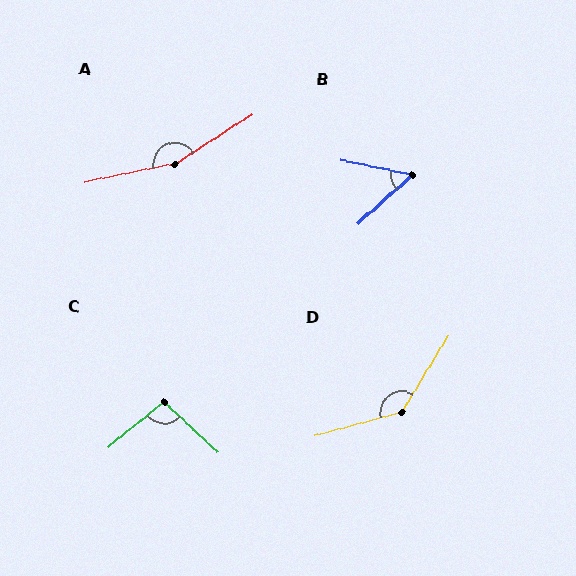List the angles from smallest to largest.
B (53°), C (97°), D (137°), A (159°).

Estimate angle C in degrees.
Approximately 97 degrees.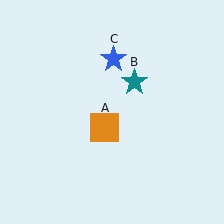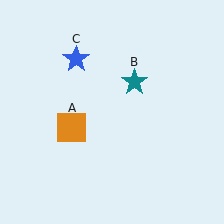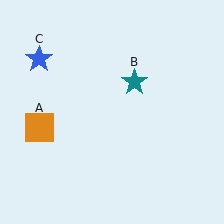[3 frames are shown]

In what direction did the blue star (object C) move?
The blue star (object C) moved left.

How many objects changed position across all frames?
2 objects changed position: orange square (object A), blue star (object C).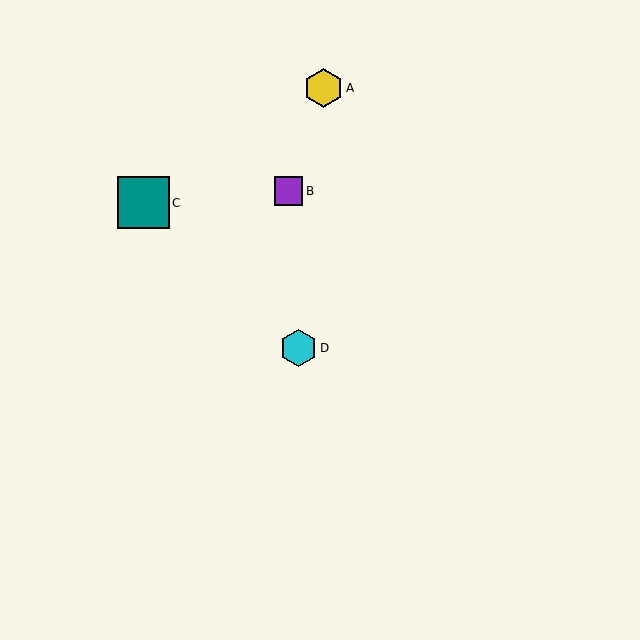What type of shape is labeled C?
Shape C is a teal square.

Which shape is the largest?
The teal square (labeled C) is the largest.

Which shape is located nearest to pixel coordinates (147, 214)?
The teal square (labeled C) at (143, 203) is nearest to that location.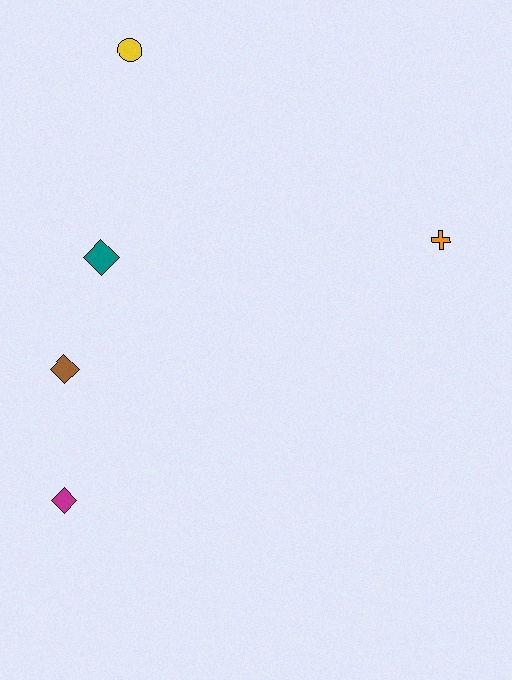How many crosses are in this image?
There is 1 cross.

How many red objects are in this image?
There are no red objects.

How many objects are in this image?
There are 5 objects.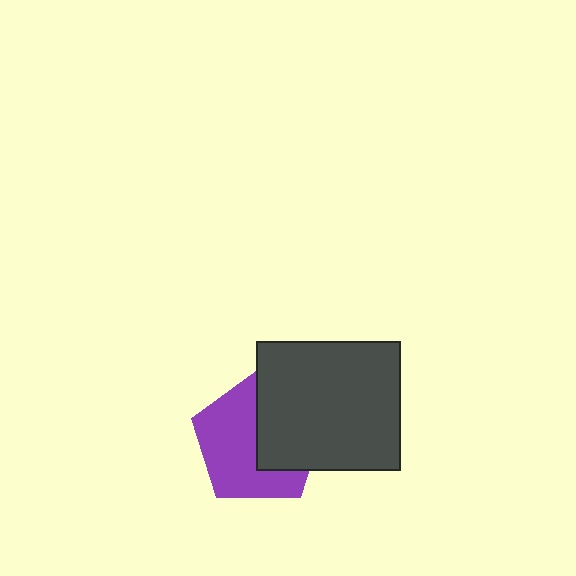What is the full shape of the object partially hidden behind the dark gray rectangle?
The partially hidden object is a purple pentagon.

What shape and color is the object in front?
The object in front is a dark gray rectangle.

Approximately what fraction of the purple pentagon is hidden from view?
Roughly 42% of the purple pentagon is hidden behind the dark gray rectangle.